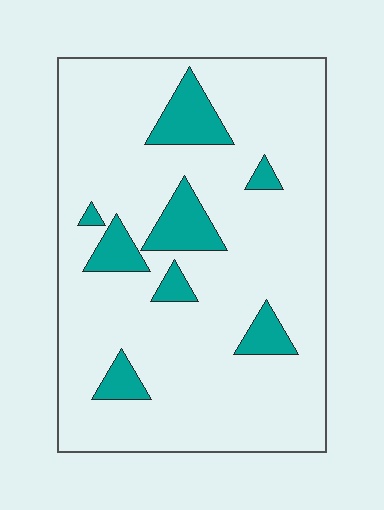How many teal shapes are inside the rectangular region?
8.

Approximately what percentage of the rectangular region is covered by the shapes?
Approximately 15%.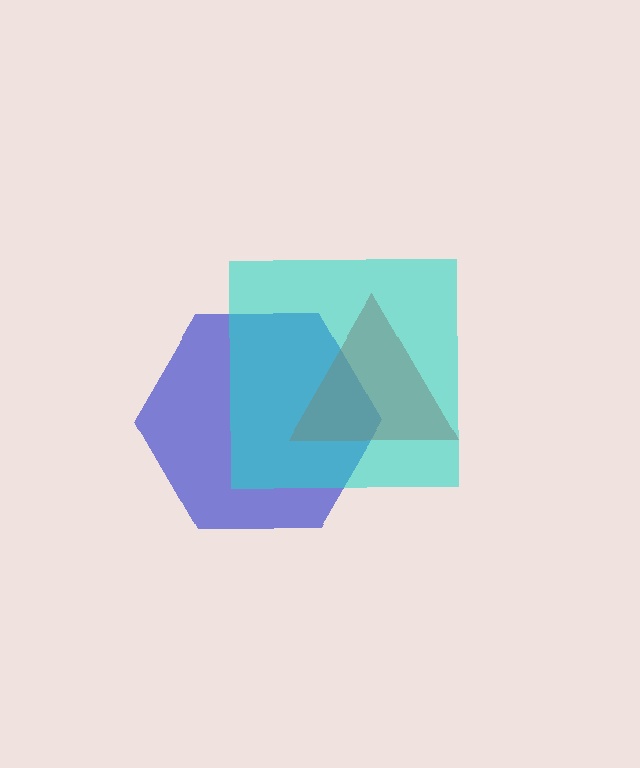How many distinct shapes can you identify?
There are 3 distinct shapes: a blue hexagon, a red triangle, a cyan square.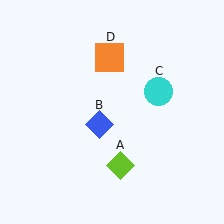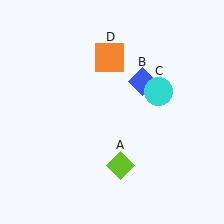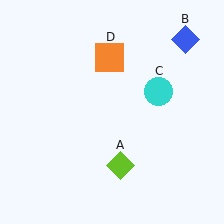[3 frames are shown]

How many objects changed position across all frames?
1 object changed position: blue diamond (object B).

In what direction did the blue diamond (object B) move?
The blue diamond (object B) moved up and to the right.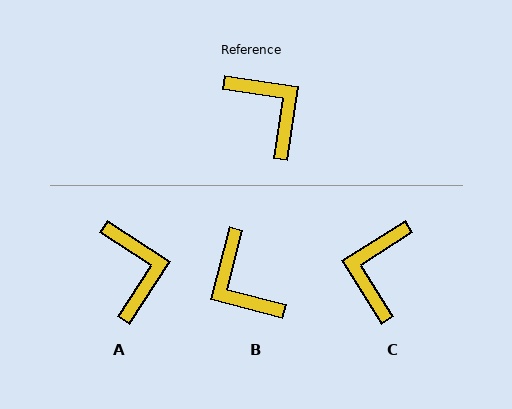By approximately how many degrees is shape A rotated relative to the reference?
Approximately 24 degrees clockwise.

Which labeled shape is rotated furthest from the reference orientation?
B, about 174 degrees away.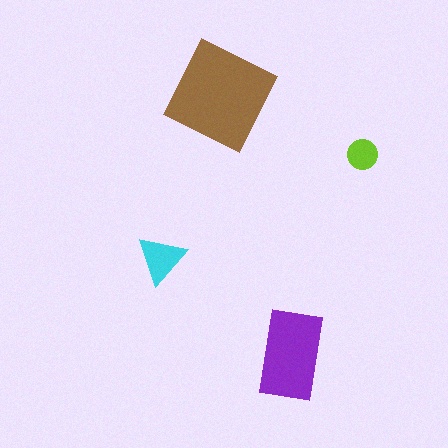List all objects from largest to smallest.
The brown square, the purple rectangle, the cyan triangle, the lime circle.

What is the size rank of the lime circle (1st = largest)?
4th.